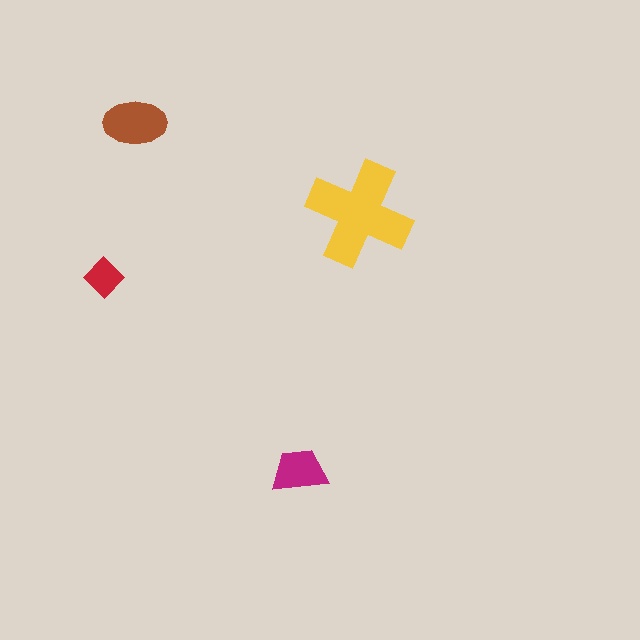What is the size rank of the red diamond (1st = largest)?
4th.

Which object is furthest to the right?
The yellow cross is rightmost.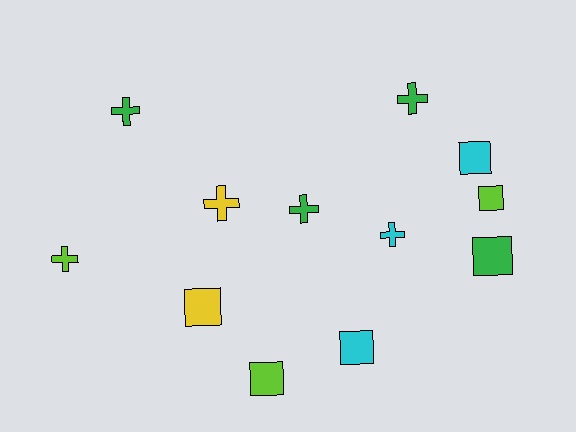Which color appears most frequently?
Green, with 4 objects.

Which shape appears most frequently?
Cross, with 6 objects.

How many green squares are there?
There is 1 green square.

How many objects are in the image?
There are 12 objects.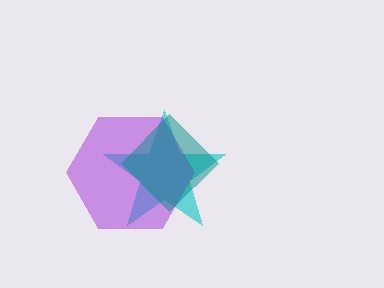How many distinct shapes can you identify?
There are 3 distinct shapes: a cyan star, a purple hexagon, a teal diamond.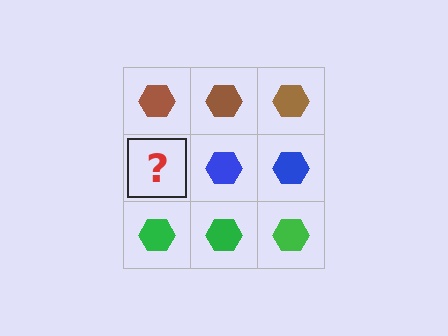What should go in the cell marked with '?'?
The missing cell should contain a blue hexagon.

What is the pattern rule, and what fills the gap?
The rule is that each row has a consistent color. The gap should be filled with a blue hexagon.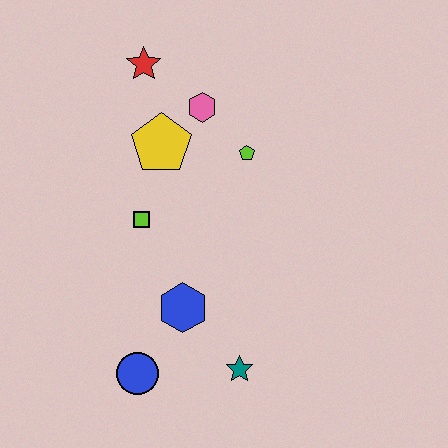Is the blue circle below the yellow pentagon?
Yes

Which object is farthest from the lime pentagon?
The blue circle is farthest from the lime pentagon.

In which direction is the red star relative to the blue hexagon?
The red star is above the blue hexagon.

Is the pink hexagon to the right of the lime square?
Yes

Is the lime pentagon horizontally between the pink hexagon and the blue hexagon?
No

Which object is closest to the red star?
The pink hexagon is closest to the red star.